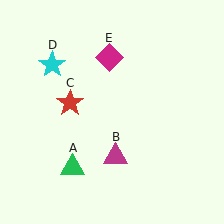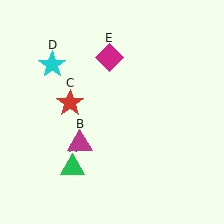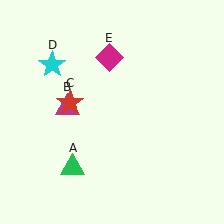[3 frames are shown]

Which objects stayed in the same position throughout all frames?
Green triangle (object A) and red star (object C) and cyan star (object D) and magenta diamond (object E) remained stationary.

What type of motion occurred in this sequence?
The magenta triangle (object B) rotated clockwise around the center of the scene.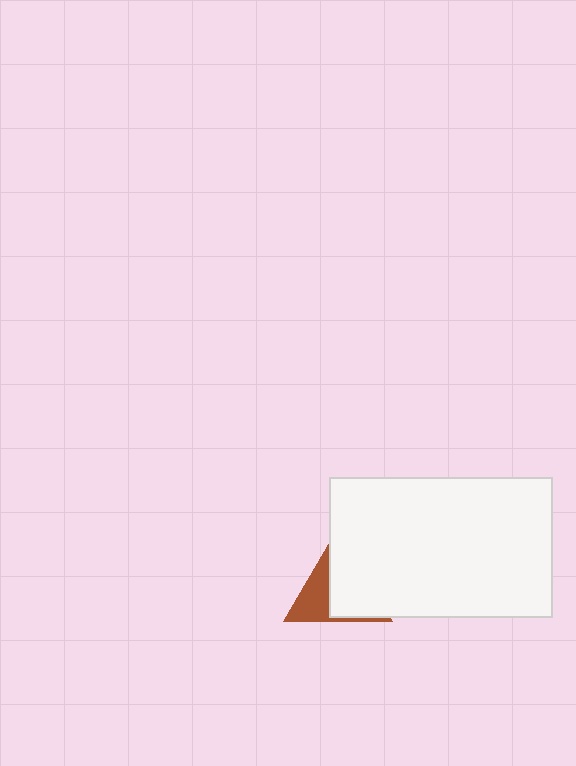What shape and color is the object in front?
The object in front is a white rectangle.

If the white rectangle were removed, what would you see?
You would see the complete brown triangle.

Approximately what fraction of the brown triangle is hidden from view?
Roughly 60% of the brown triangle is hidden behind the white rectangle.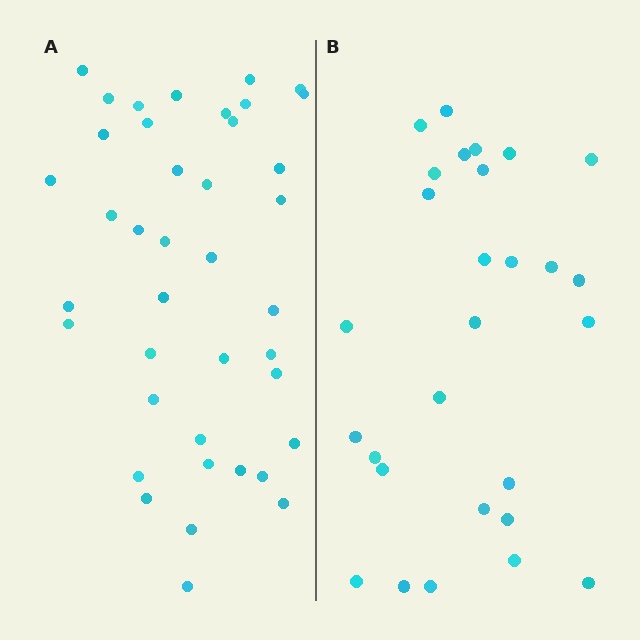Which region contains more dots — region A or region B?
Region A (the left region) has more dots.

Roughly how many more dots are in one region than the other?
Region A has roughly 12 or so more dots than region B.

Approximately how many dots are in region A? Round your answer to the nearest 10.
About 40 dots.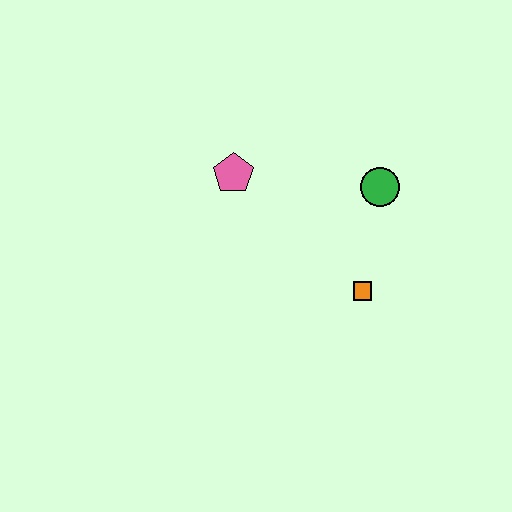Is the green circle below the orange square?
No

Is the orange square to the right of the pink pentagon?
Yes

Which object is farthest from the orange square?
The pink pentagon is farthest from the orange square.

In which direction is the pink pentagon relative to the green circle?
The pink pentagon is to the left of the green circle.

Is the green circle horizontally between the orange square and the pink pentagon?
No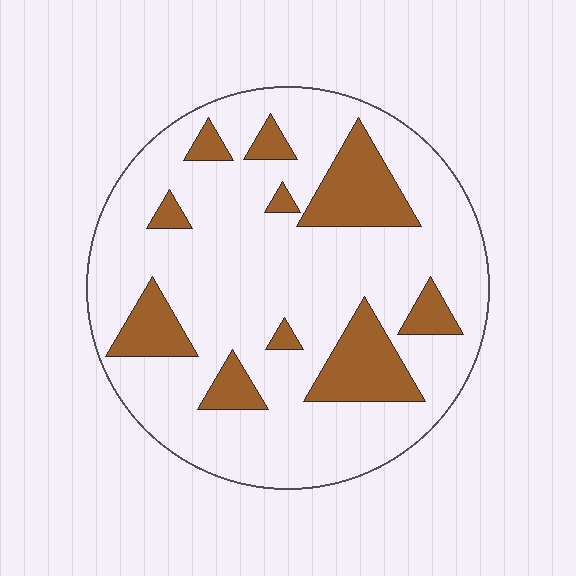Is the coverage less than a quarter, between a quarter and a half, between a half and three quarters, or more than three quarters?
Less than a quarter.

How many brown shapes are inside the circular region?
10.